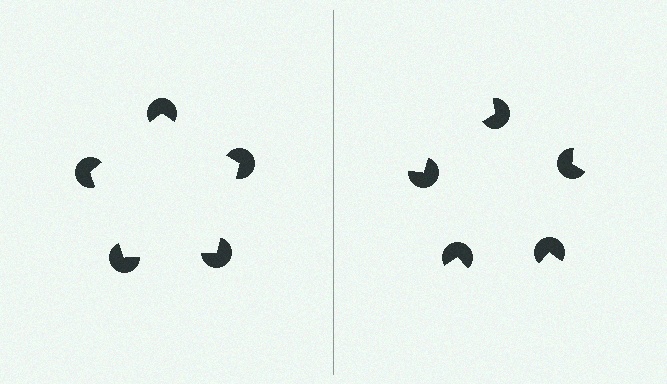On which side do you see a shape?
An illusory pentagon appears on the left side. On the right side the wedge cuts are rotated, so no coherent shape forms.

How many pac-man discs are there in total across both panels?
10 — 5 on each side.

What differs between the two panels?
The pac-man discs are positioned identically on both sides; only the wedge orientations differ. On the left they align to a pentagon; on the right they are misaligned.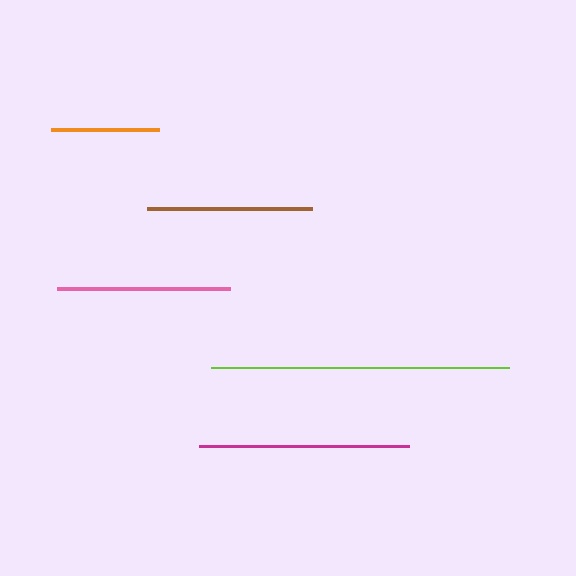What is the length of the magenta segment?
The magenta segment is approximately 210 pixels long.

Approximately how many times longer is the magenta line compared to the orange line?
The magenta line is approximately 1.9 times the length of the orange line.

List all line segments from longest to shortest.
From longest to shortest: lime, magenta, pink, brown, orange.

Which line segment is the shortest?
The orange line is the shortest at approximately 108 pixels.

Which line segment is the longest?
The lime line is the longest at approximately 298 pixels.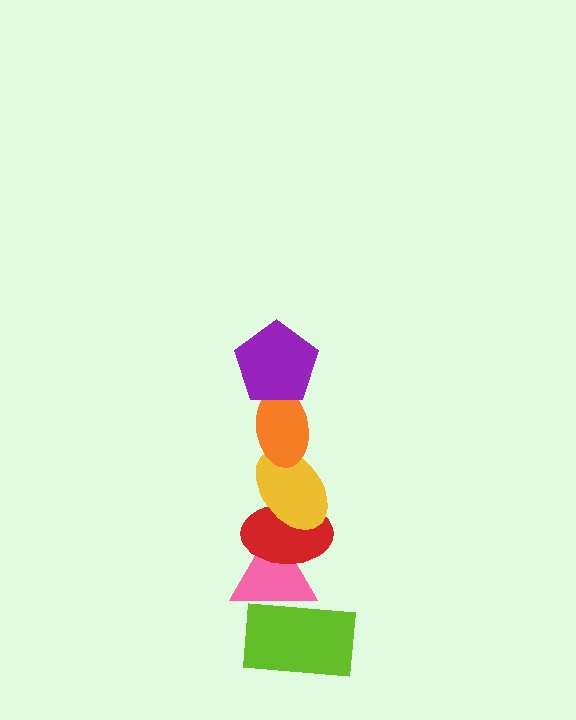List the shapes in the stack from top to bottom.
From top to bottom: the purple pentagon, the orange ellipse, the yellow ellipse, the red ellipse, the pink triangle, the lime rectangle.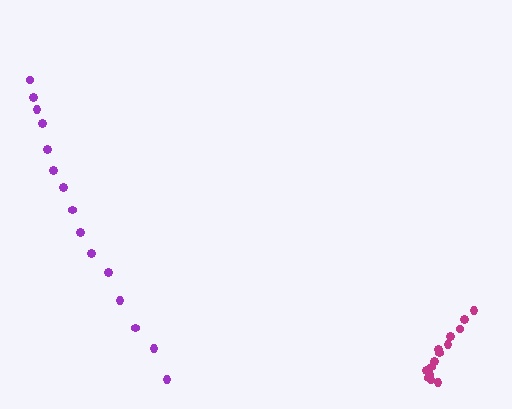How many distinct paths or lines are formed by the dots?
There are 2 distinct paths.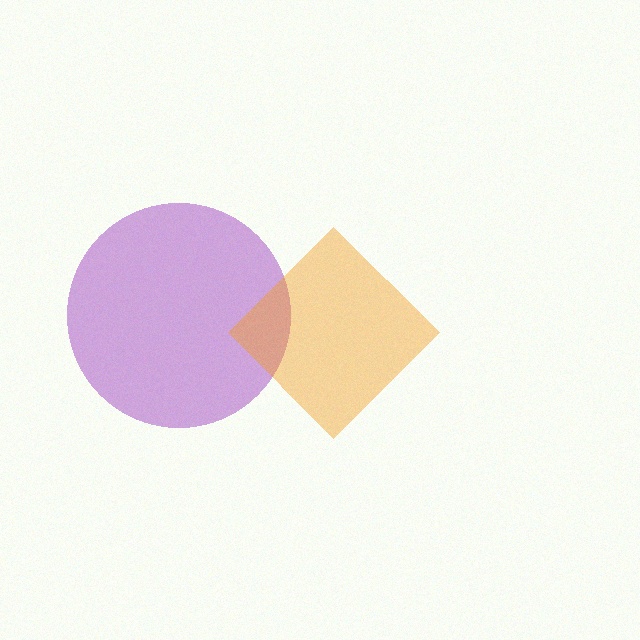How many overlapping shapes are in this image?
There are 2 overlapping shapes in the image.